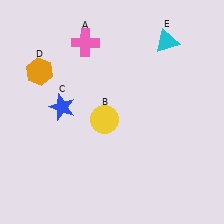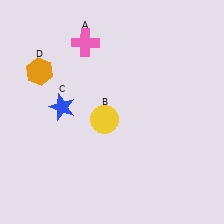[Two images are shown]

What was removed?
The cyan triangle (E) was removed in Image 2.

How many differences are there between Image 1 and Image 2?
There is 1 difference between the two images.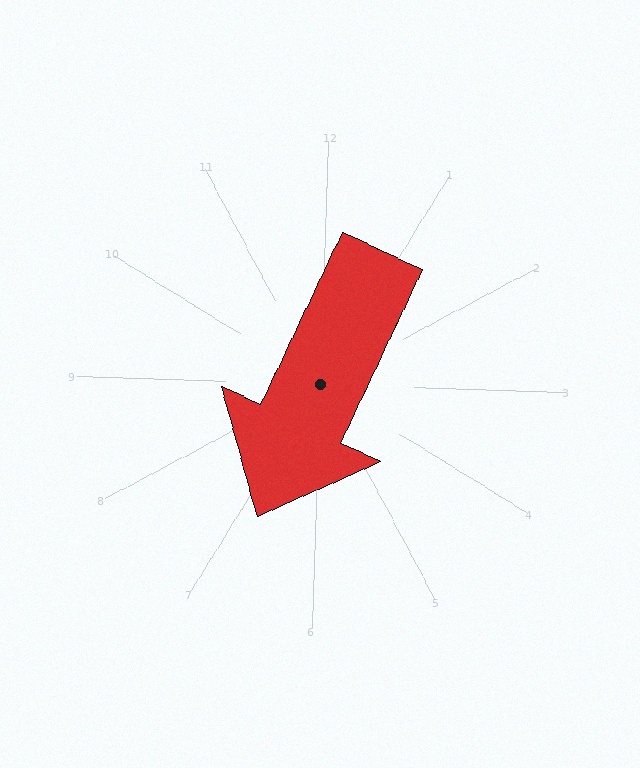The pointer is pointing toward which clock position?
Roughly 7 o'clock.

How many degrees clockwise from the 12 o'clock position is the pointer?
Approximately 203 degrees.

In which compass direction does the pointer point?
Southwest.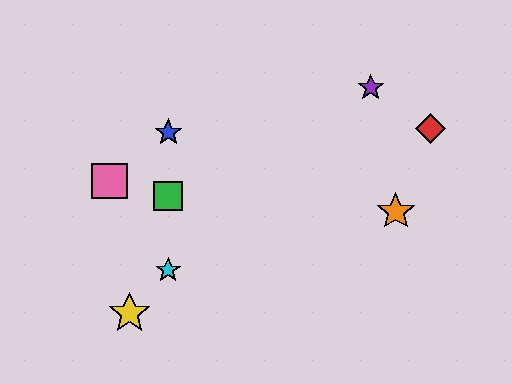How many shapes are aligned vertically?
3 shapes (the blue star, the green square, the cyan star) are aligned vertically.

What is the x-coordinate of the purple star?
The purple star is at x≈371.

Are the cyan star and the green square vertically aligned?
Yes, both are at x≈168.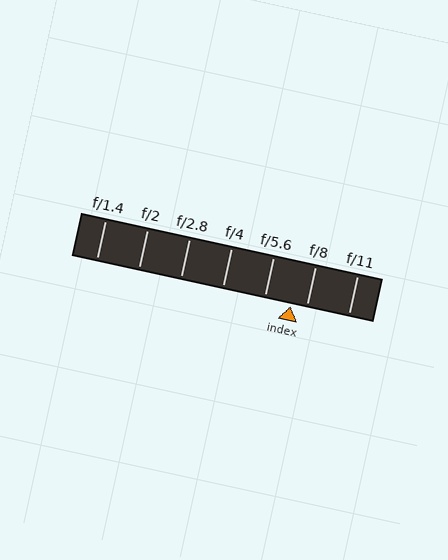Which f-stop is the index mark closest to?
The index mark is closest to f/8.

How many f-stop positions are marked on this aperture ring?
There are 7 f-stop positions marked.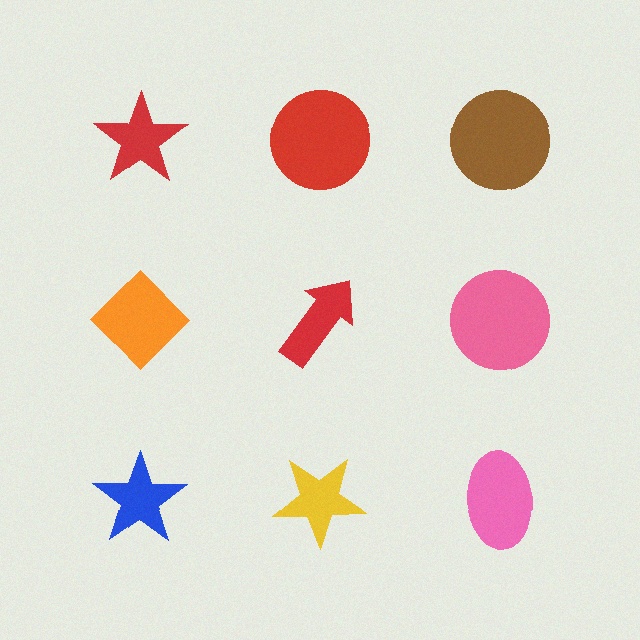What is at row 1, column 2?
A red circle.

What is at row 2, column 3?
A pink circle.